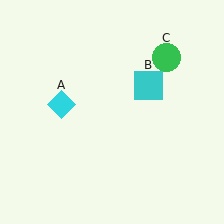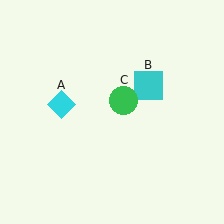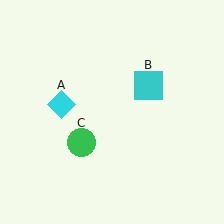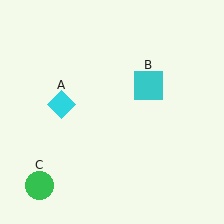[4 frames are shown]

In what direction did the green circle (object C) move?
The green circle (object C) moved down and to the left.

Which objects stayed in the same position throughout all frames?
Cyan diamond (object A) and cyan square (object B) remained stationary.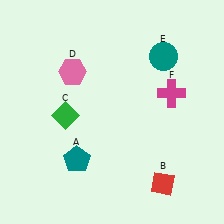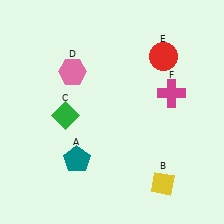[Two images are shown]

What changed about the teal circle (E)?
In Image 1, E is teal. In Image 2, it changed to red.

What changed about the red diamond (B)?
In Image 1, B is red. In Image 2, it changed to yellow.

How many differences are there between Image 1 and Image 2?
There are 2 differences between the two images.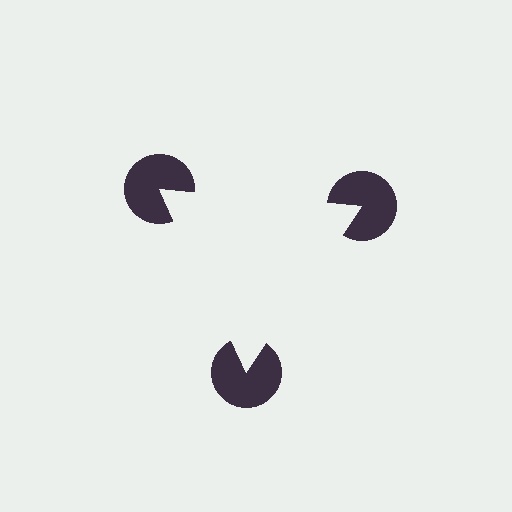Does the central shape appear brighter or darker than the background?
It typically appears slightly brighter than the background, even though no actual brightness change is drawn.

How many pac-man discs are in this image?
There are 3 — one at each vertex of the illusory triangle.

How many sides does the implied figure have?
3 sides.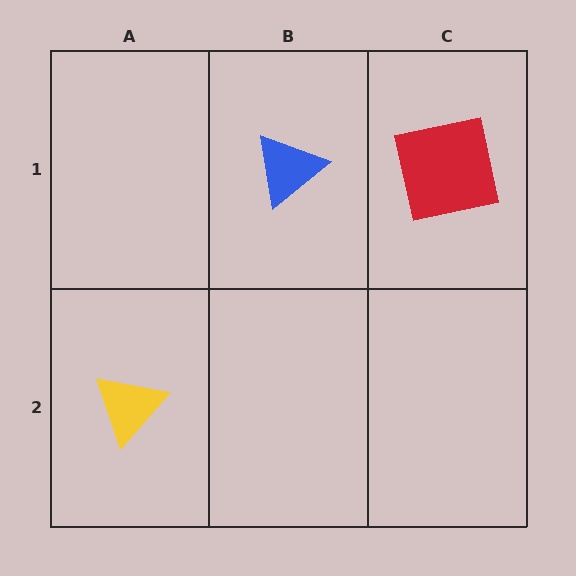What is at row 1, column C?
A red square.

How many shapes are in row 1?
2 shapes.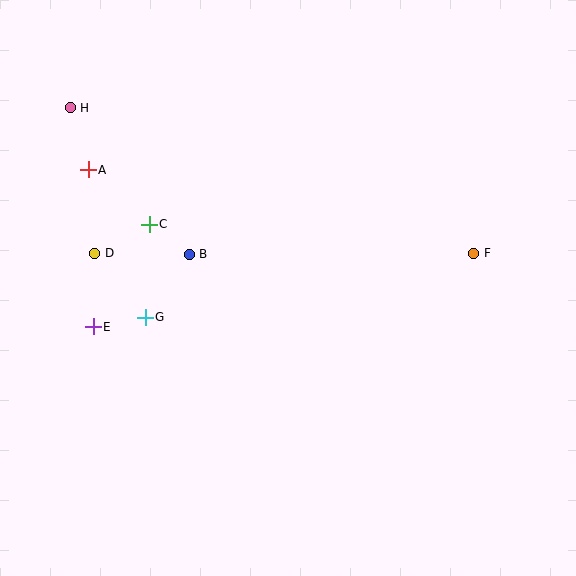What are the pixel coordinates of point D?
Point D is at (95, 253).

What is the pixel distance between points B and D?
The distance between B and D is 94 pixels.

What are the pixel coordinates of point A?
Point A is at (88, 170).